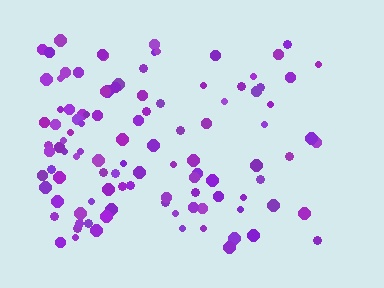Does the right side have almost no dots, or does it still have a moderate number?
Still a moderate number, just noticeably fewer than the left.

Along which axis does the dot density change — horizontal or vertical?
Horizontal.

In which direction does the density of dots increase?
From right to left, with the left side densest.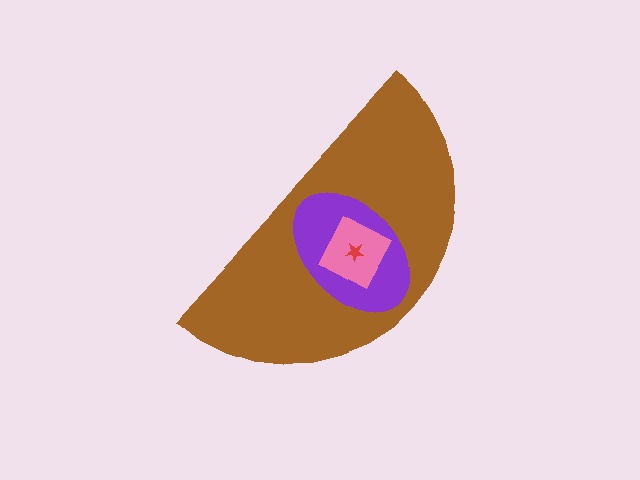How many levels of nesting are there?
4.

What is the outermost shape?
The brown semicircle.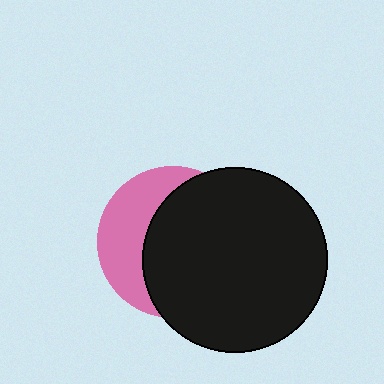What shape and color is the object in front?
The object in front is a black circle.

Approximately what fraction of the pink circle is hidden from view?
Roughly 64% of the pink circle is hidden behind the black circle.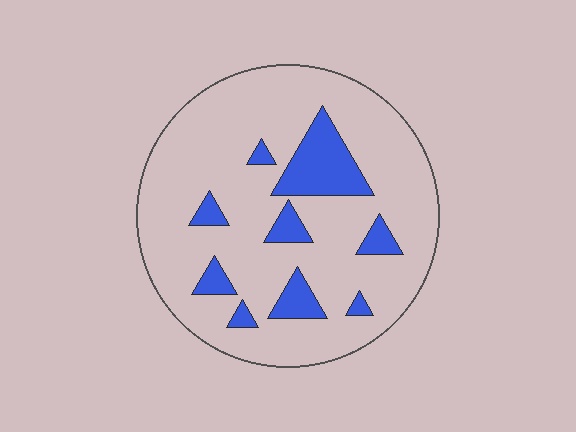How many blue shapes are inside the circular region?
9.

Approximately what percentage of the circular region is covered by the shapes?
Approximately 15%.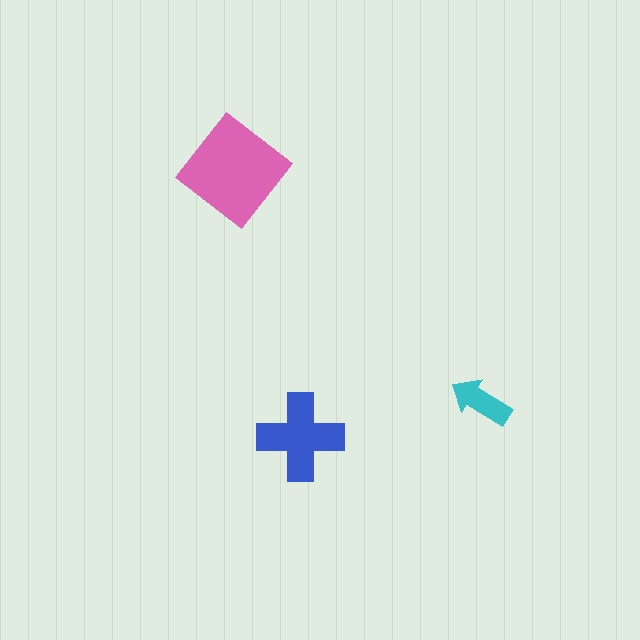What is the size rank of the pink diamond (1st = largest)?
1st.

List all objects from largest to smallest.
The pink diamond, the blue cross, the cyan arrow.